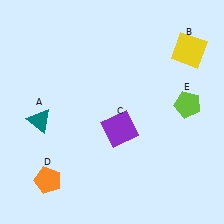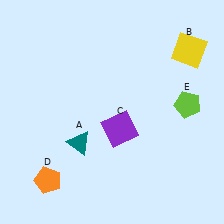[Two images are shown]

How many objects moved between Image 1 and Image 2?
1 object moved between the two images.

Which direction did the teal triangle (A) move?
The teal triangle (A) moved right.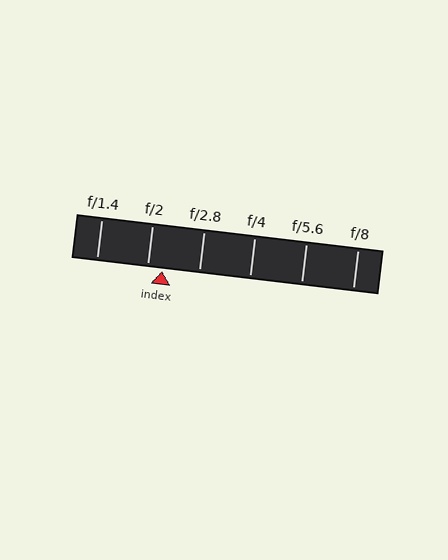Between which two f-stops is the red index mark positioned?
The index mark is between f/2 and f/2.8.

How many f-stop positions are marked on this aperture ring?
There are 6 f-stop positions marked.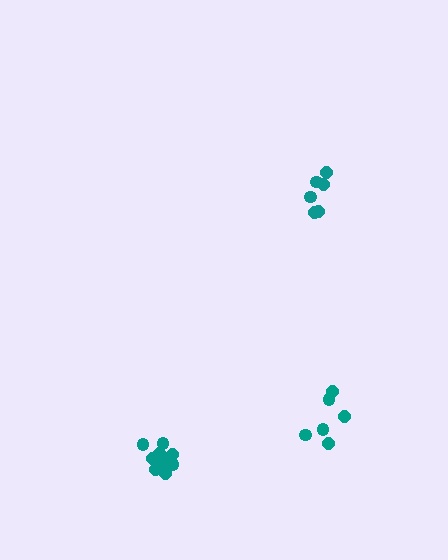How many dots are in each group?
Group 1: 6 dots, Group 2: 6 dots, Group 3: 10 dots (22 total).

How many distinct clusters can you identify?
There are 3 distinct clusters.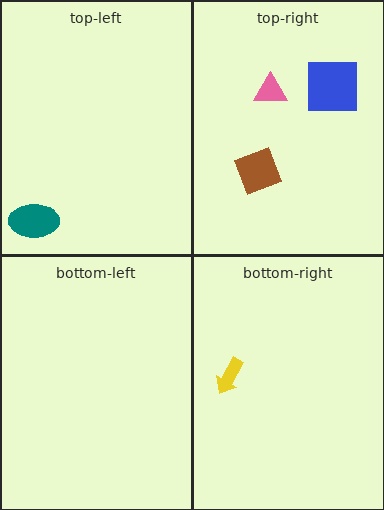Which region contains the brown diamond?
The top-right region.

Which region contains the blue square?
The top-right region.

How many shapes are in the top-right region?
3.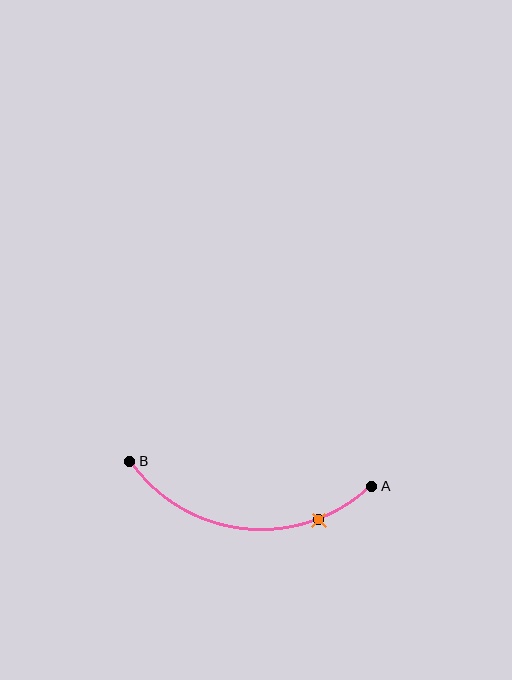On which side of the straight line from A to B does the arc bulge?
The arc bulges below the straight line connecting A and B.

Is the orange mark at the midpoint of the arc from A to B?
No. The orange mark lies on the arc but is closer to endpoint A. The arc midpoint would be at the point on the curve equidistant along the arc from both A and B.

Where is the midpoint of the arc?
The arc midpoint is the point on the curve farthest from the straight line joining A and B. It sits below that line.